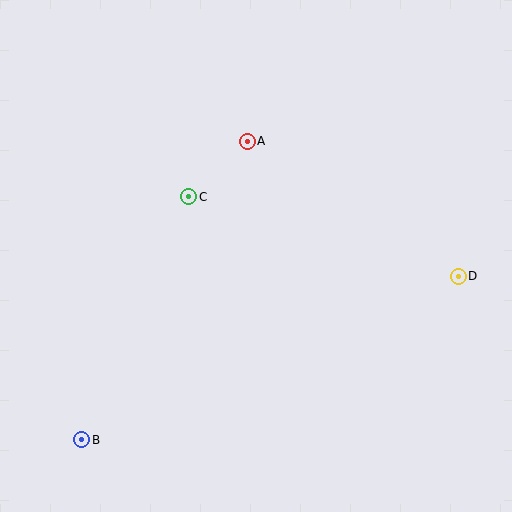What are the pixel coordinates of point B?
Point B is at (82, 440).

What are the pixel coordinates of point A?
Point A is at (247, 141).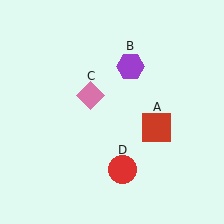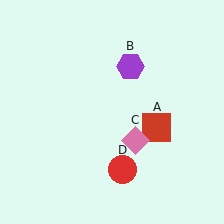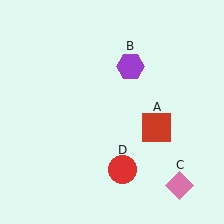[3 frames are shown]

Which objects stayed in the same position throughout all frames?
Red square (object A) and purple hexagon (object B) and red circle (object D) remained stationary.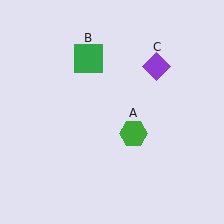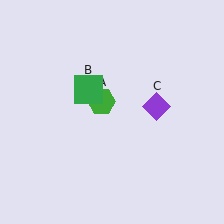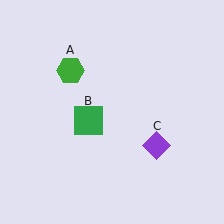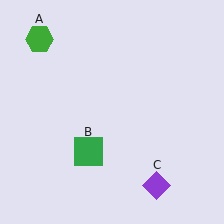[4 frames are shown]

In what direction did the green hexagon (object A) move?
The green hexagon (object A) moved up and to the left.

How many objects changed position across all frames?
3 objects changed position: green hexagon (object A), green square (object B), purple diamond (object C).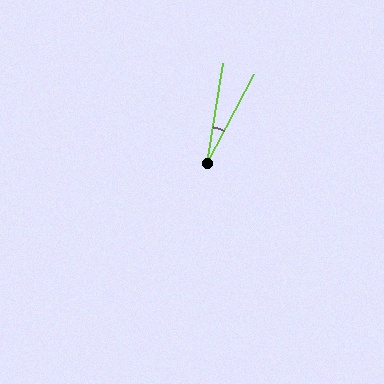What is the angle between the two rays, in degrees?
Approximately 19 degrees.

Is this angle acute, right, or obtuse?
It is acute.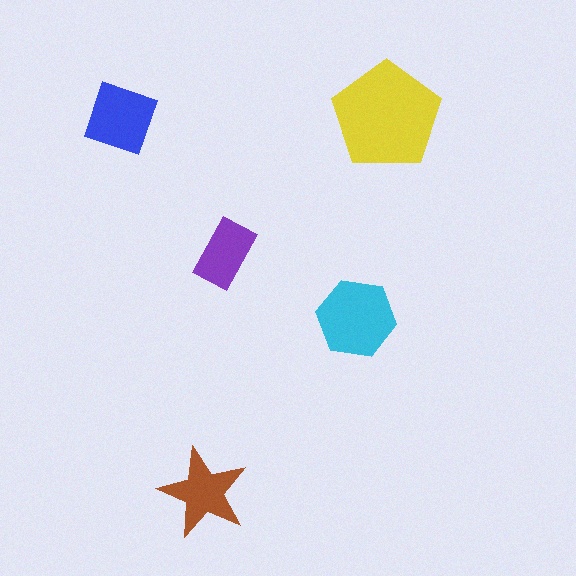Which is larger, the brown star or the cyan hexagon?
The cyan hexagon.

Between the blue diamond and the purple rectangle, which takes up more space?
The blue diamond.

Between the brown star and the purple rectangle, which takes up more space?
The brown star.